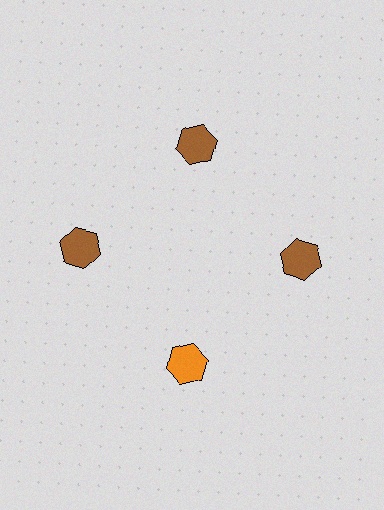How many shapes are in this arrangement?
There are 4 shapes arranged in a ring pattern.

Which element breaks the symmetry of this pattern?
The orange hexagon at roughly the 6 o'clock position breaks the symmetry. All other shapes are brown hexagons.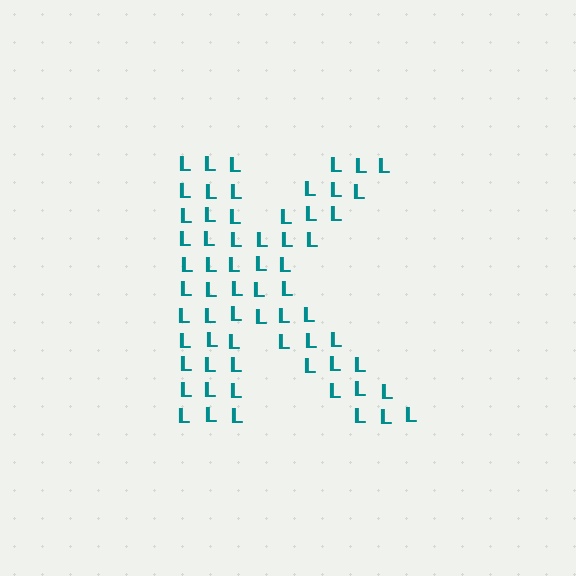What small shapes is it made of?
It is made of small letter L's.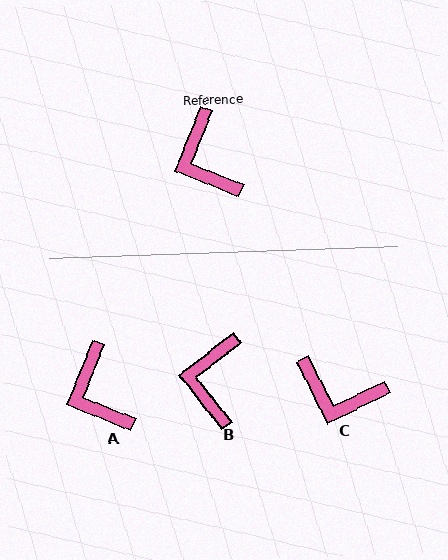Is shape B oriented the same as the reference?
No, it is off by about 30 degrees.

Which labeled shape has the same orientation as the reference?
A.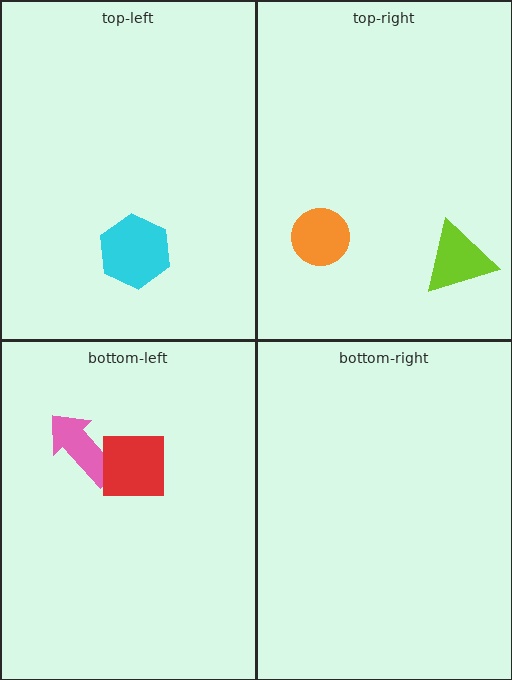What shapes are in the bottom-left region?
The pink arrow, the red square.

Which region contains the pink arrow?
The bottom-left region.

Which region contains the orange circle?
The top-right region.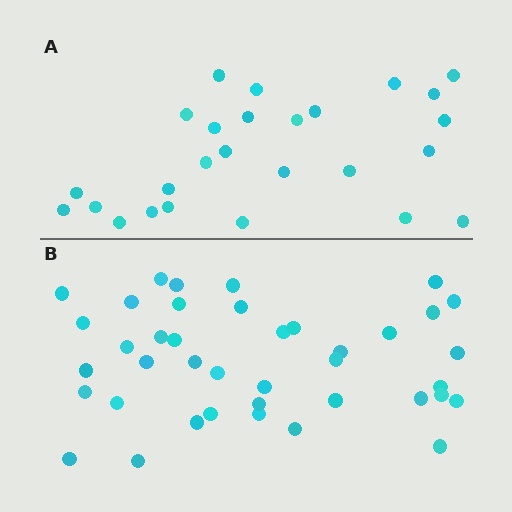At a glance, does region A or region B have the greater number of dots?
Region B (the bottom region) has more dots.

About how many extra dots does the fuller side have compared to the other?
Region B has approximately 15 more dots than region A.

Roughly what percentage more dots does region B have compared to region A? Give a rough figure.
About 55% more.